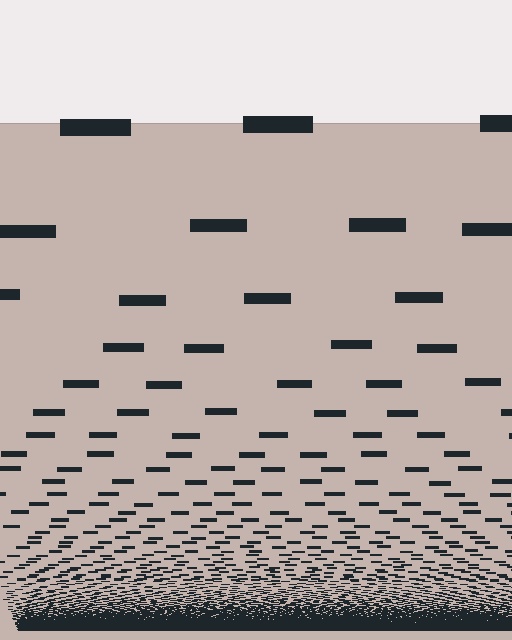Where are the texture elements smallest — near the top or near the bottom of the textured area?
Near the bottom.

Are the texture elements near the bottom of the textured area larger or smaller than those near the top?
Smaller. The gradient is inverted — elements near the bottom are smaller and denser.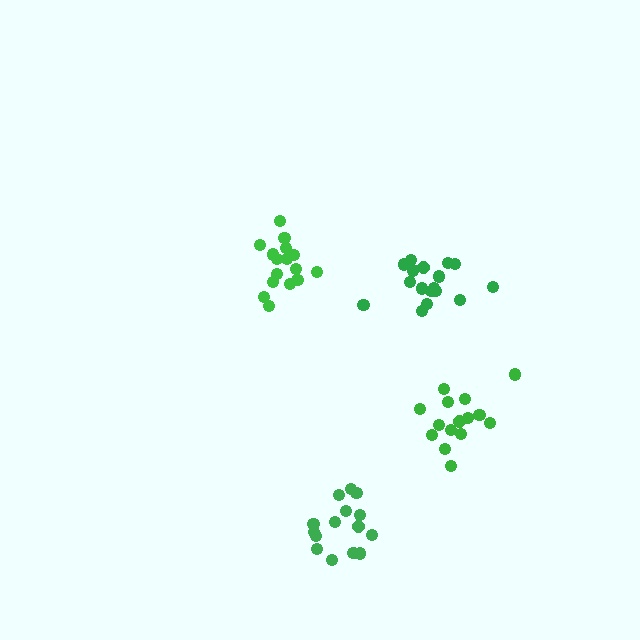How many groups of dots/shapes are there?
There are 4 groups.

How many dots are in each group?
Group 1: 18 dots, Group 2: 16 dots, Group 3: 15 dots, Group 4: 15 dots (64 total).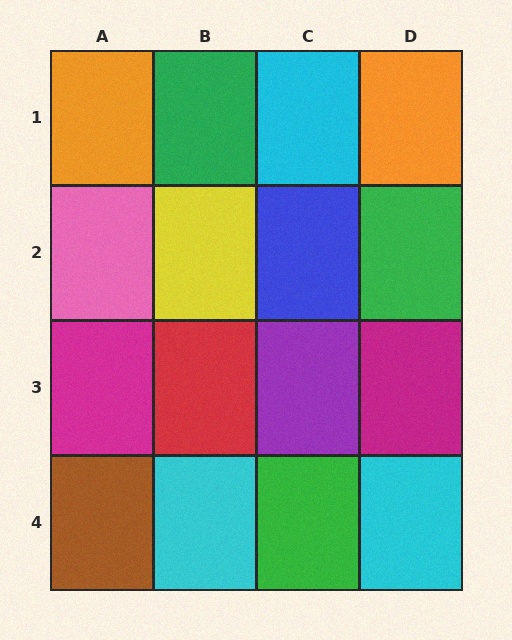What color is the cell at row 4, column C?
Green.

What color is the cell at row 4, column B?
Cyan.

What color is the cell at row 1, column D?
Orange.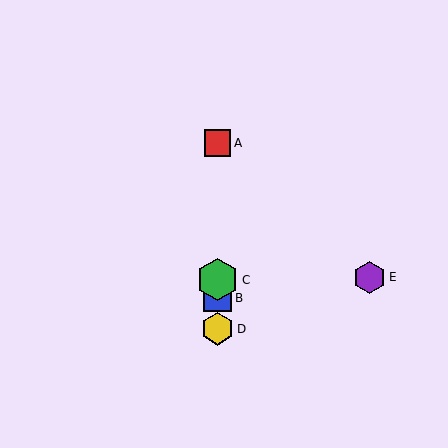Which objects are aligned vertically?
Objects A, B, C, D are aligned vertically.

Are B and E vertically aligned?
No, B is at x≈218 and E is at x≈370.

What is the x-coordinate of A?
Object A is at x≈218.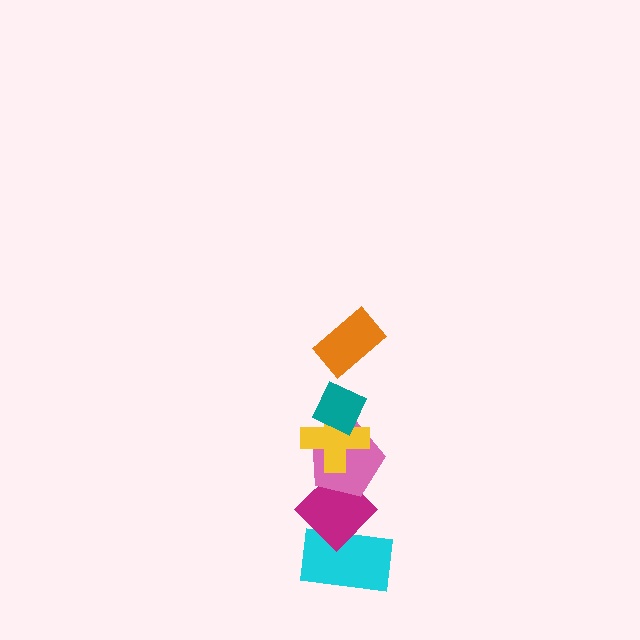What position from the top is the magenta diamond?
The magenta diamond is 5th from the top.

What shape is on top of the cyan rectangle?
The magenta diamond is on top of the cyan rectangle.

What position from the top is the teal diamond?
The teal diamond is 2nd from the top.